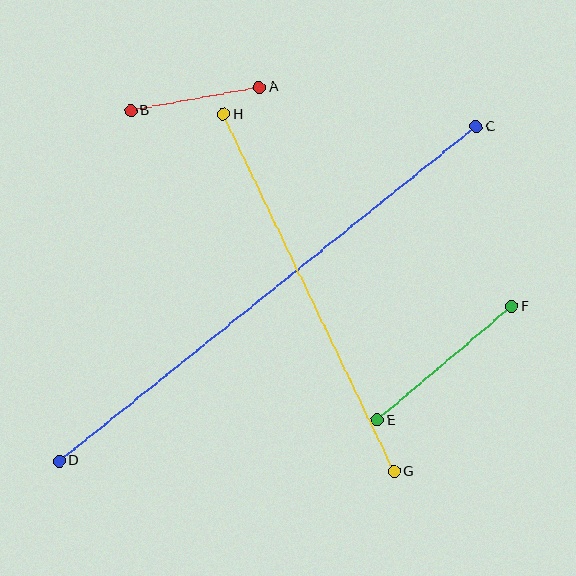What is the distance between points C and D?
The distance is approximately 535 pixels.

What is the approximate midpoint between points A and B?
The midpoint is at approximately (195, 99) pixels.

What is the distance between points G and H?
The distance is approximately 396 pixels.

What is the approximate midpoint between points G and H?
The midpoint is at approximately (309, 293) pixels.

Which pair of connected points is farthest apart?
Points C and D are farthest apart.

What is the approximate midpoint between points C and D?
The midpoint is at approximately (268, 294) pixels.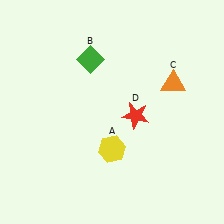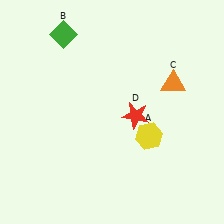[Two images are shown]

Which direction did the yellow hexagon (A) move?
The yellow hexagon (A) moved right.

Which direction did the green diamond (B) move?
The green diamond (B) moved left.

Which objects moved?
The objects that moved are: the yellow hexagon (A), the green diamond (B).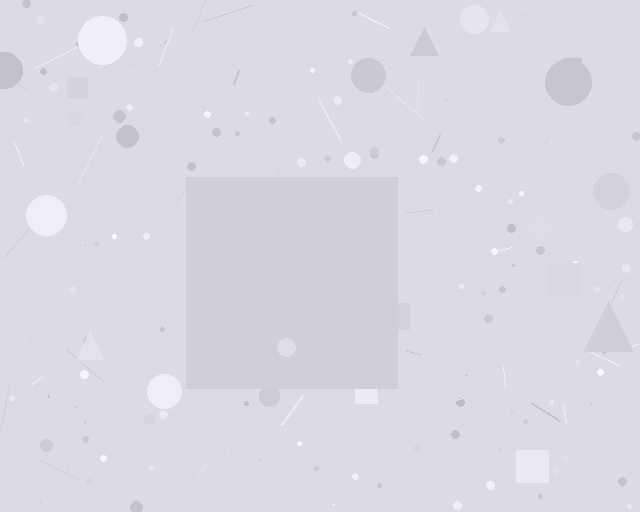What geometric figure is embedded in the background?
A square is embedded in the background.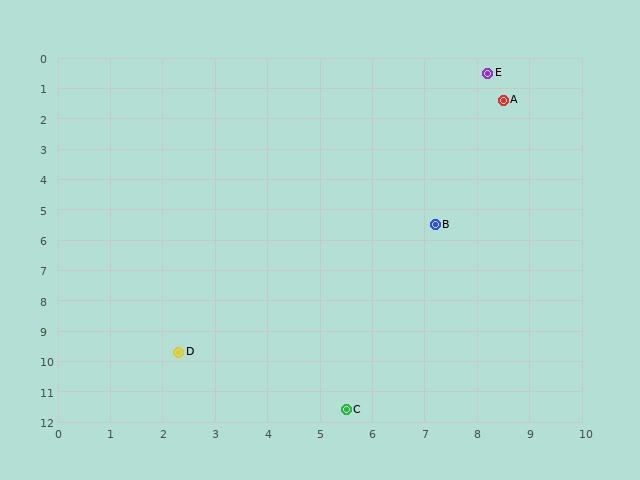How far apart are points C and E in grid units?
Points C and E are about 11.4 grid units apart.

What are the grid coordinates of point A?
Point A is at approximately (8.5, 1.4).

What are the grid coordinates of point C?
Point C is at approximately (5.5, 11.6).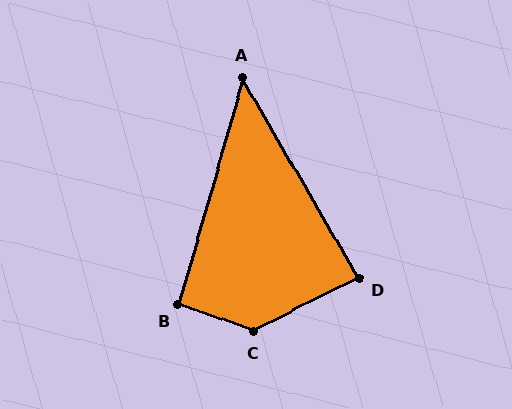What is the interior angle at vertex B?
Approximately 94 degrees (approximately right).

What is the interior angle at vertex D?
Approximately 86 degrees (approximately right).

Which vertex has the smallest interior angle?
A, at approximately 46 degrees.